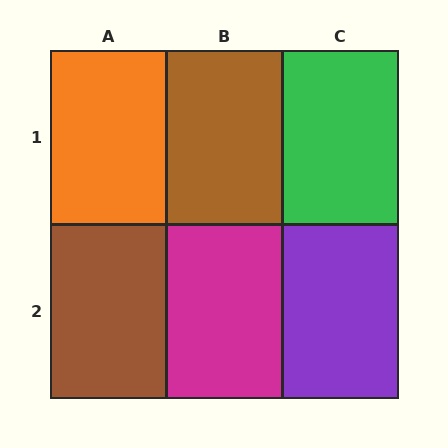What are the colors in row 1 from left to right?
Orange, brown, green.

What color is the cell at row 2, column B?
Magenta.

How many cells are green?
1 cell is green.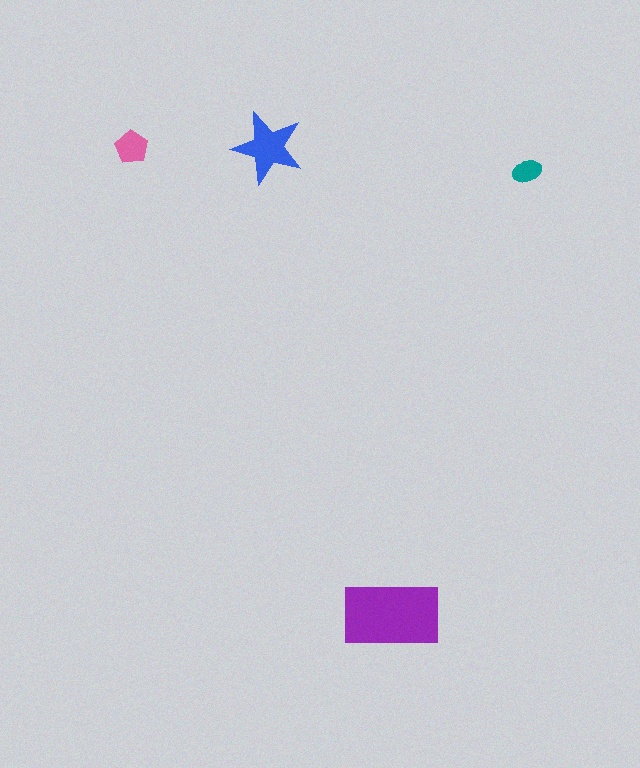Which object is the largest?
The purple rectangle.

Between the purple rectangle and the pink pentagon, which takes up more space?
The purple rectangle.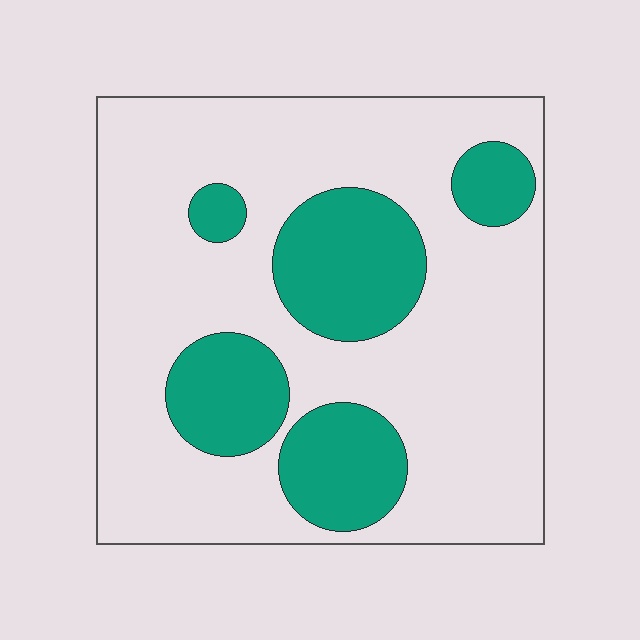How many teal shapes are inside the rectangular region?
5.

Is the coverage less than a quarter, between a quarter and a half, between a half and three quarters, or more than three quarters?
Between a quarter and a half.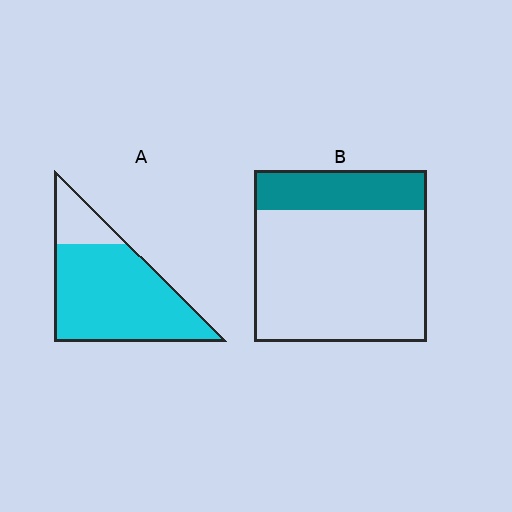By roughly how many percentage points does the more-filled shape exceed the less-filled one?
By roughly 60 percentage points (A over B).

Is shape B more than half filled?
No.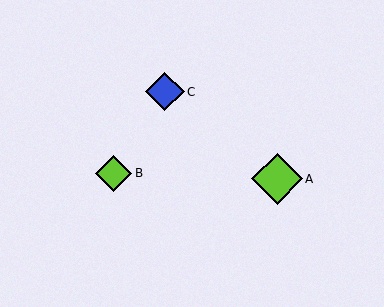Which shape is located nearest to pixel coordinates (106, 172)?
The lime diamond (labeled B) at (114, 173) is nearest to that location.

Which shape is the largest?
The lime diamond (labeled A) is the largest.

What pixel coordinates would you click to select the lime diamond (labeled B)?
Click at (114, 173) to select the lime diamond B.